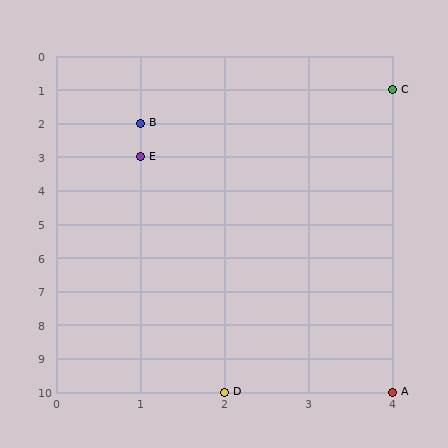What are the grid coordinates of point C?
Point C is at grid coordinates (4, 1).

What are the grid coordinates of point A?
Point A is at grid coordinates (4, 10).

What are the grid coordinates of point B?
Point B is at grid coordinates (1, 2).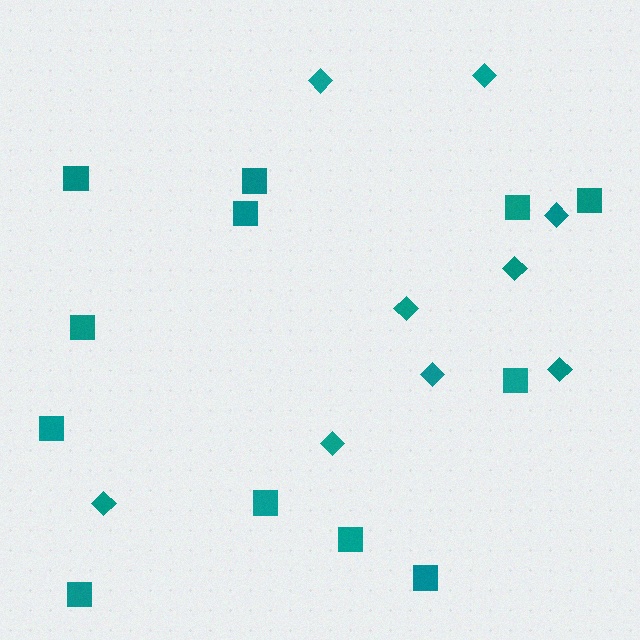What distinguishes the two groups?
There are 2 groups: one group of diamonds (9) and one group of squares (12).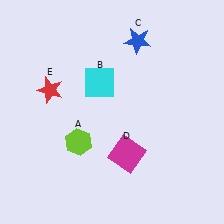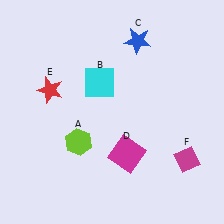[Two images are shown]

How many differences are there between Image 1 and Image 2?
There is 1 difference between the two images.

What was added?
A magenta diamond (F) was added in Image 2.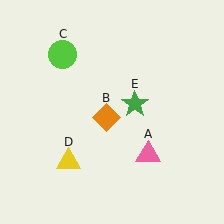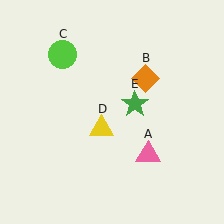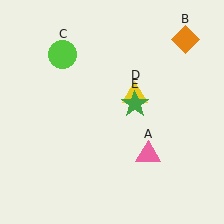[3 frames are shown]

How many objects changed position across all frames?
2 objects changed position: orange diamond (object B), yellow triangle (object D).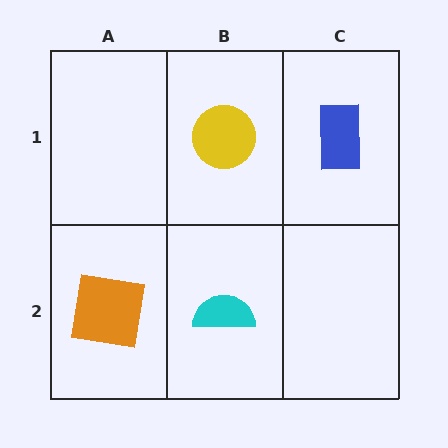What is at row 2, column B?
A cyan semicircle.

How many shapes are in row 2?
2 shapes.